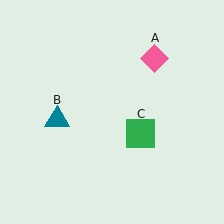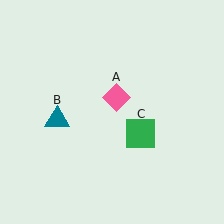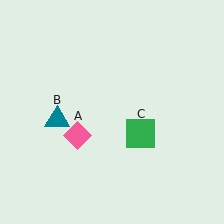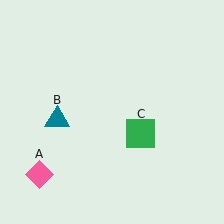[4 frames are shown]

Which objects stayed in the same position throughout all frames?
Teal triangle (object B) and green square (object C) remained stationary.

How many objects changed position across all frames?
1 object changed position: pink diamond (object A).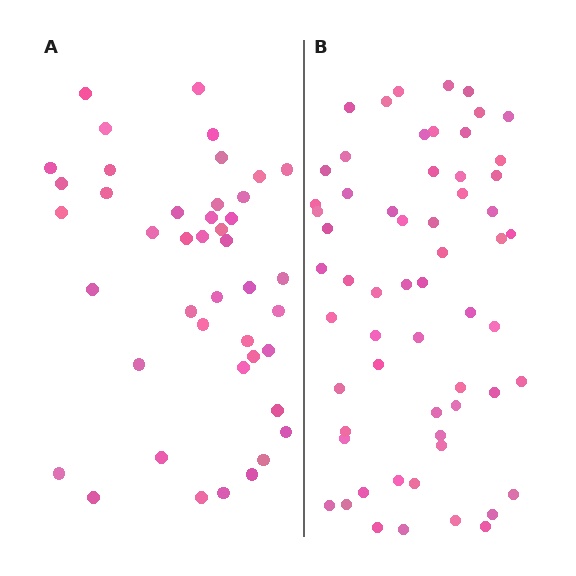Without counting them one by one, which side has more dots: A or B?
Region B (the right region) has more dots.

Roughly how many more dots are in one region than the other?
Region B has approximately 15 more dots than region A.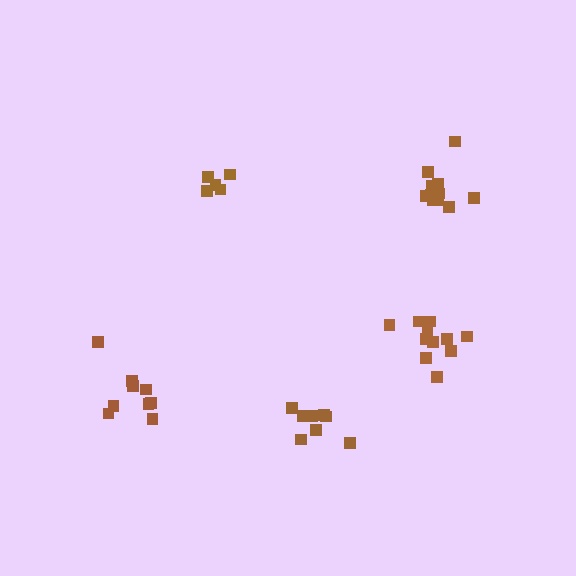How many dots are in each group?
Group 1: 11 dots, Group 2: 9 dots, Group 3: 11 dots, Group 4: 8 dots, Group 5: 5 dots (44 total).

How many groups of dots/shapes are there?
There are 5 groups.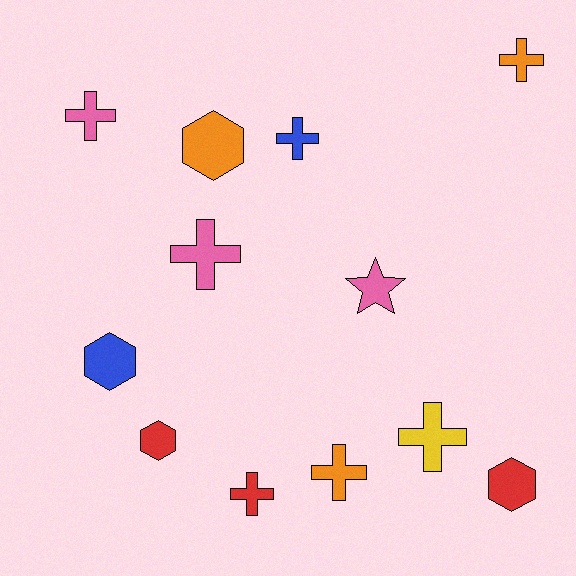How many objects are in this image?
There are 12 objects.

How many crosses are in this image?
There are 7 crosses.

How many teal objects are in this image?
There are no teal objects.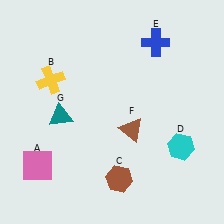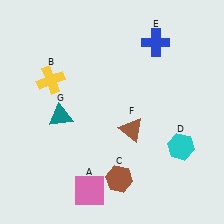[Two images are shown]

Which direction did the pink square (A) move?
The pink square (A) moved right.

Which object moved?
The pink square (A) moved right.